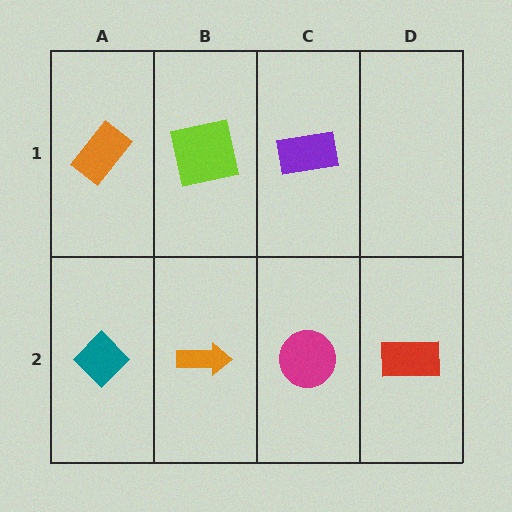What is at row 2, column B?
An orange arrow.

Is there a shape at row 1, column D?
No, that cell is empty.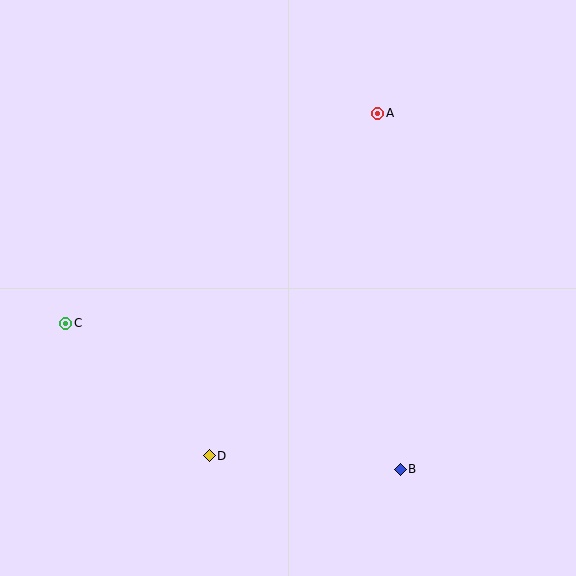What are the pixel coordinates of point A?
Point A is at (378, 113).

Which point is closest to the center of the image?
Point D at (209, 456) is closest to the center.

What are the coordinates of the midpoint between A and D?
The midpoint between A and D is at (294, 284).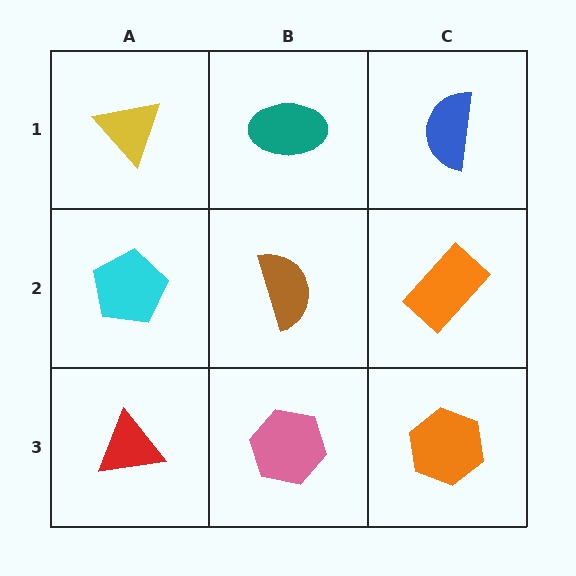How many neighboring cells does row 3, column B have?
3.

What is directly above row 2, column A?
A yellow triangle.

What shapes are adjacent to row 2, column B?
A teal ellipse (row 1, column B), a pink hexagon (row 3, column B), a cyan pentagon (row 2, column A), an orange rectangle (row 2, column C).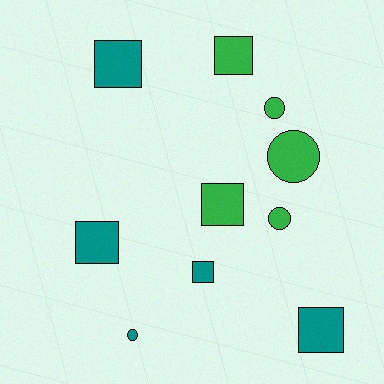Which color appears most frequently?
Green, with 5 objects.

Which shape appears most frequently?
Square, with 6 objects.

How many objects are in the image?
There are 10 objects.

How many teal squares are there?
There are 4 teal squares.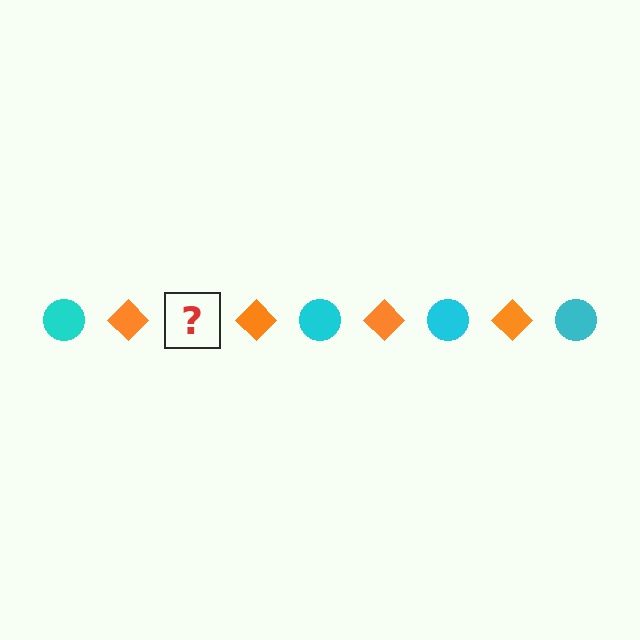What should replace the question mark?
The question mark should be replaced with a cyan circle.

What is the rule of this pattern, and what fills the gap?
The rule is that the pattern alternates between cyan circle and orange diamond. The gap should be filled with a cyan circle.